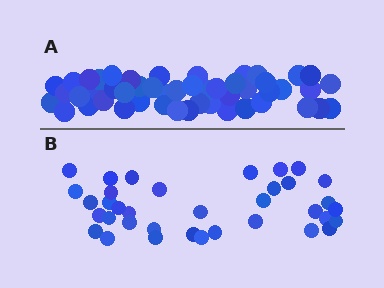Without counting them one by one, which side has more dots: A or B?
Region A (the top region) has more dots.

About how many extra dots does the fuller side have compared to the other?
Region A has approximately 15 more dots than region B.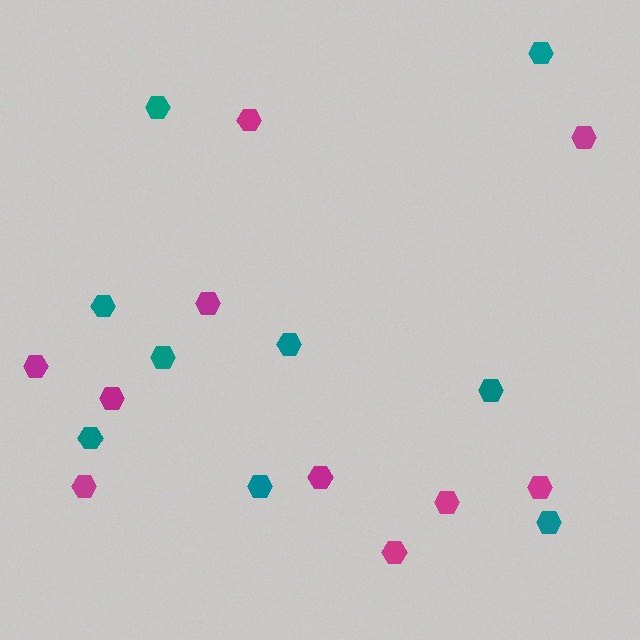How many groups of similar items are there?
There are 2 groups: one group of magenta hexagons (10) and one group of teal hexagons (9).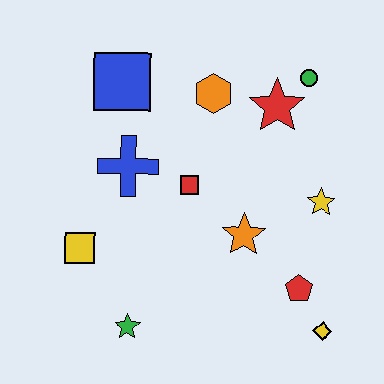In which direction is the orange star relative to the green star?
The orange star is to the right of the green star.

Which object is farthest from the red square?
The yellow diamond is farthest from the red square.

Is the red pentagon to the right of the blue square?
Yes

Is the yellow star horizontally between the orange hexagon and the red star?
No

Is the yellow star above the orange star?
Yes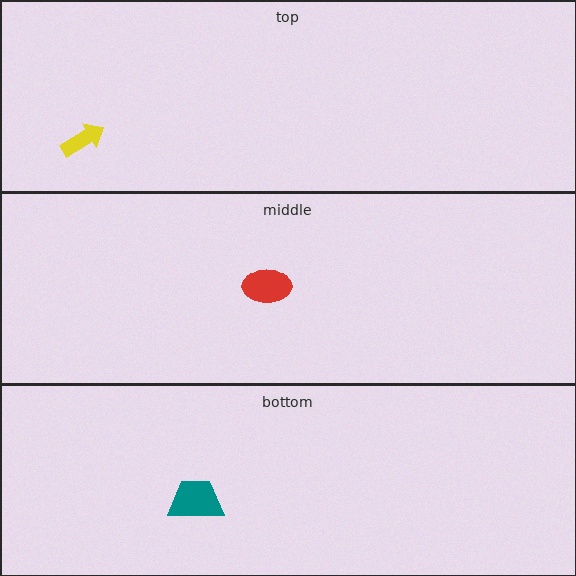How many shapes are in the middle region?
1.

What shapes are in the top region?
The yellow arrow.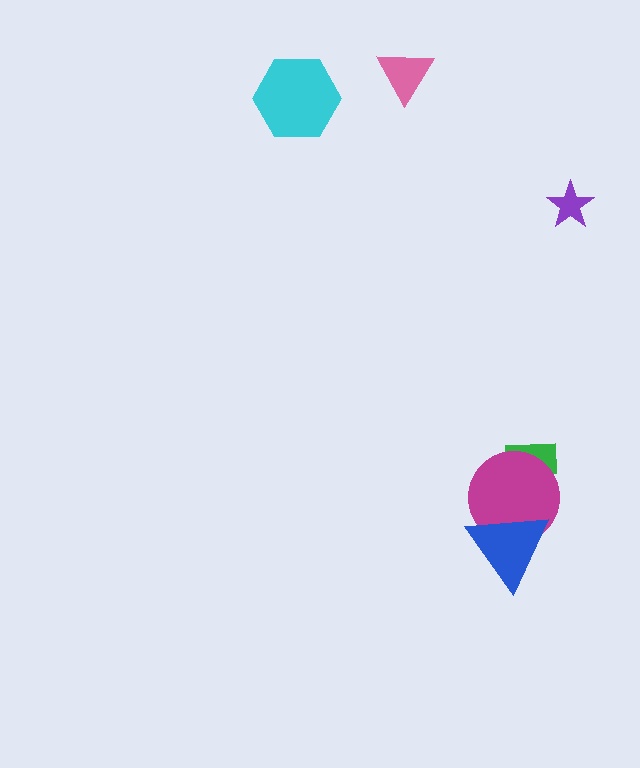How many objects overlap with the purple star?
0 objects overlap with the purple star.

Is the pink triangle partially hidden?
No, no other shape covers it.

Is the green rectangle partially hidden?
Yes, it is partially covered by another shape.